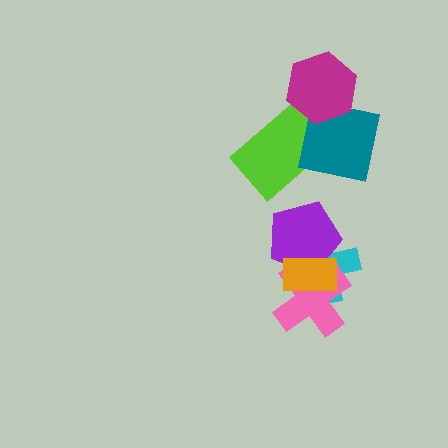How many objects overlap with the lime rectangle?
2 objects overlap with the lime rectangle.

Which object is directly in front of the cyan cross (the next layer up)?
The pink cross is directly in front of the cyan cross.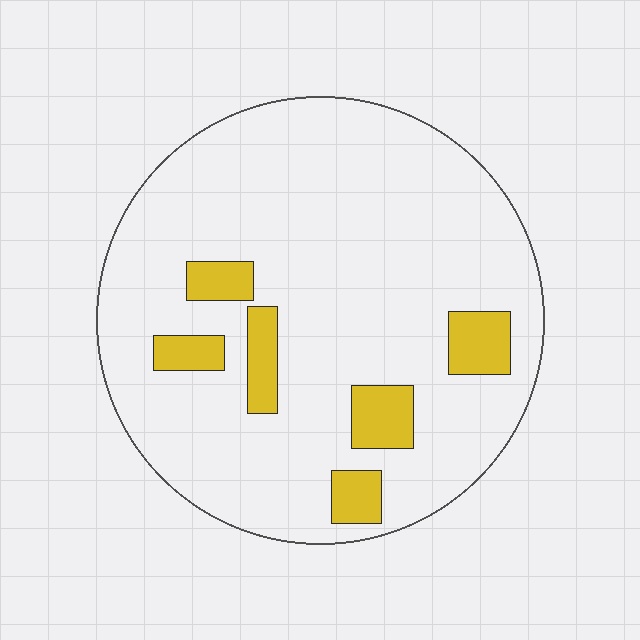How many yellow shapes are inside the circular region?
6.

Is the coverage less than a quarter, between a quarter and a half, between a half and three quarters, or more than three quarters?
Less than a quarter.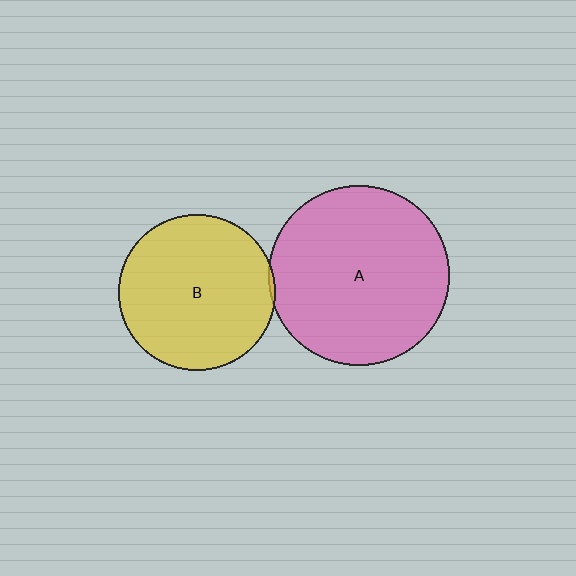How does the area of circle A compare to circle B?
Approximately 1.3 times.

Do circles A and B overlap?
Yes.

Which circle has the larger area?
Circle A (pink).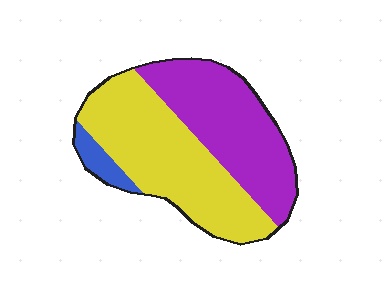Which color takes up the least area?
Blue, at roughly 5%.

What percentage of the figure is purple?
Purple takes up about two fifths (2/5) of the figure.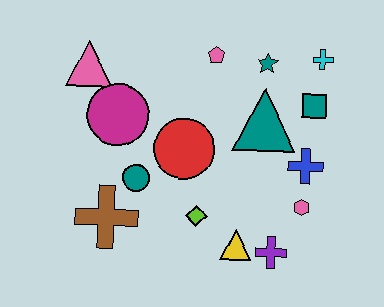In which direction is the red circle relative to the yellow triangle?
The red circle is above the yellow triangle.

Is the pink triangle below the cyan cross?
Yes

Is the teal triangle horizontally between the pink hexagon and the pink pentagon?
Yes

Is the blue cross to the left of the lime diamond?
No